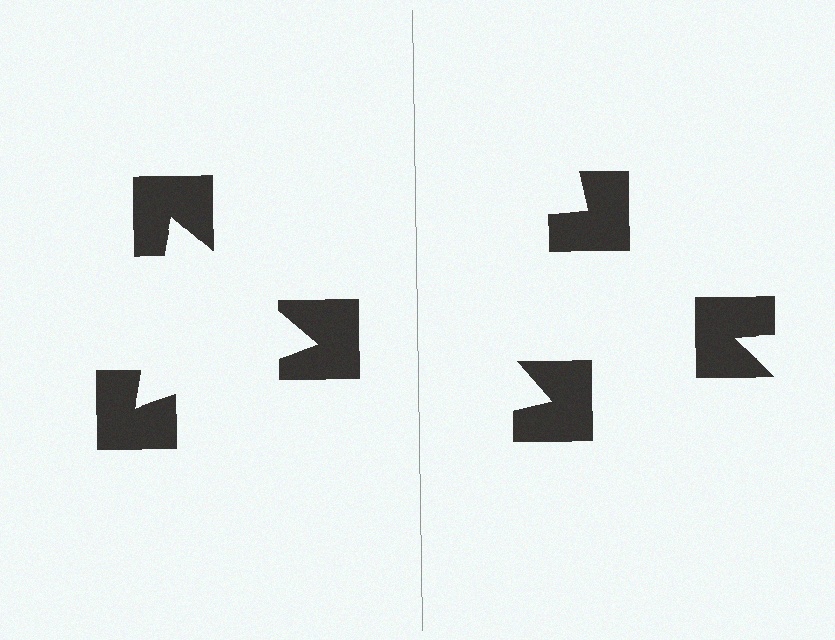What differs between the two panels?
The notched squares are positioned identically on both sides; only the wedge orientations differ. On the left they align to a triangle; on the right they are misaligned.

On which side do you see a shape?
An illusory triangle appears on the left side. On the right side the wedge cuts are rotated, so no coherent shape forms.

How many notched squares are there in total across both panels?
6 — 3 on each side.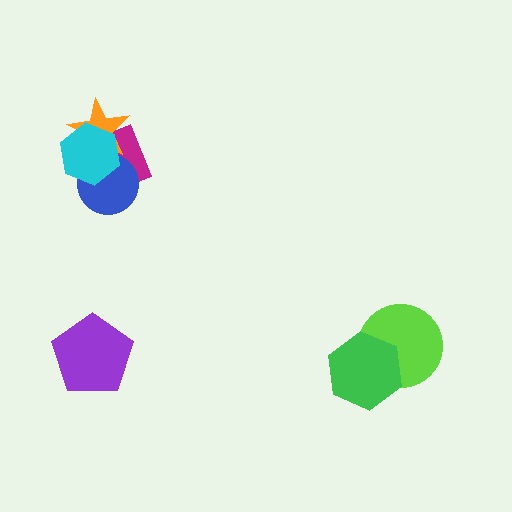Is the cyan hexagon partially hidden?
No, no other shape covers it.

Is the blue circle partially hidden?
Yes, it is partially covered by another shape.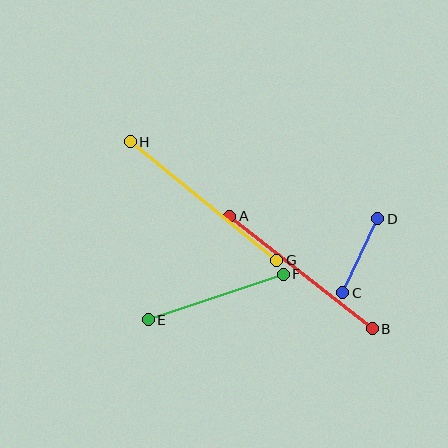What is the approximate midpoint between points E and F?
The midpoint is at approximately (216, 297) pixels.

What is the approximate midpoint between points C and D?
The midpoint is at approximately (360, 256) pixels.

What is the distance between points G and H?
The distance is approximately 188 pixels.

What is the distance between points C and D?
The distance is approximately 82 pixels.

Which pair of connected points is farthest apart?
Points G and H are farthest apart.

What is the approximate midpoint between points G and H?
The midpoint is at approximately (203, 201) pixels.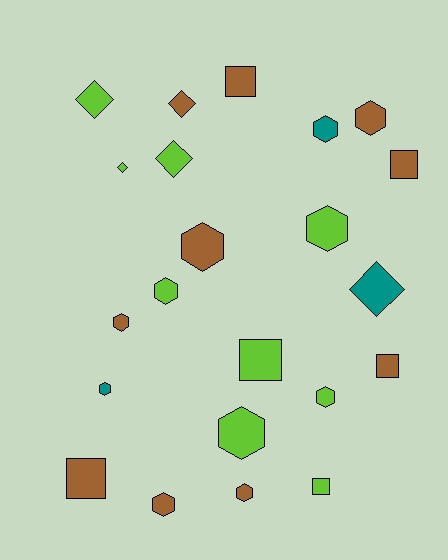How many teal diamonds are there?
There is 1 teal diamond.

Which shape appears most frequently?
Hexagon, with 11 objects.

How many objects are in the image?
There are 22 objects.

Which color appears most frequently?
Brown, with 10 objects.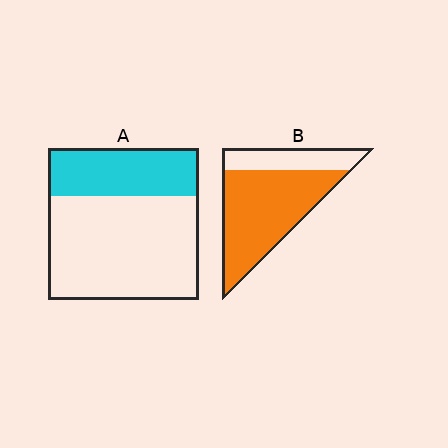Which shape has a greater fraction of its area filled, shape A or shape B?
Shape B.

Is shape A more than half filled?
No.